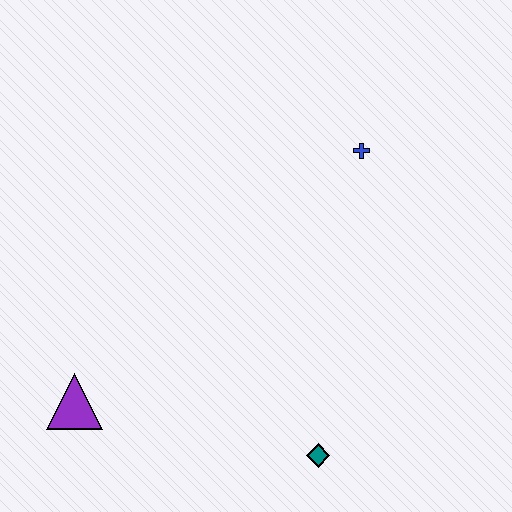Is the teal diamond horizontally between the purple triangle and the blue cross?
Yes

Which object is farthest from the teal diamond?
The blue cross is farthest from the teal diamond.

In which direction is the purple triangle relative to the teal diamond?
The purple triangle is to the left of the teal diamond.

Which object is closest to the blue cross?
The teal diamond is closest to the blue cross.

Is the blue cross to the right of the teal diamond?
Yes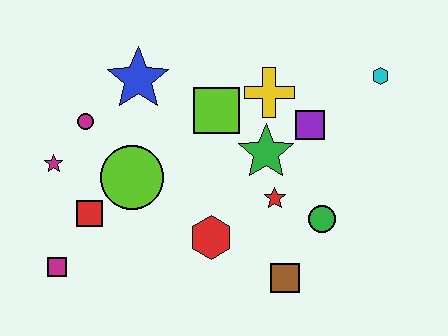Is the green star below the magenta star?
No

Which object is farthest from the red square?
The cyan hexagon is farthest from the red square.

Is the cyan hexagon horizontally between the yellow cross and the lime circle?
No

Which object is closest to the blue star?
The magenta circle is closest to the blue star.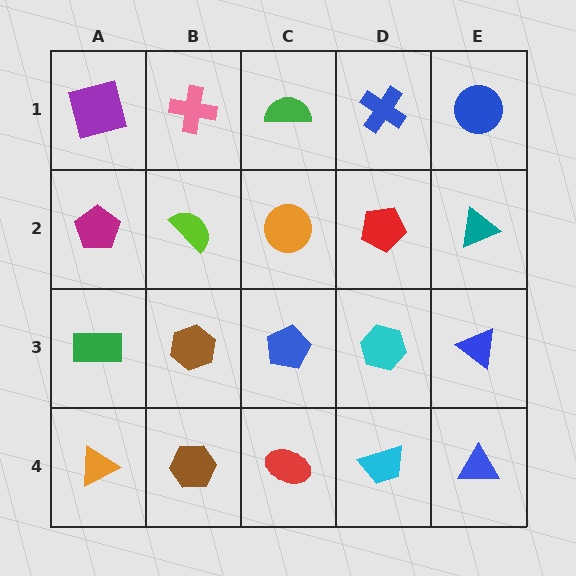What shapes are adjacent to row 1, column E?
A teal triangle (row 2, column E), a blue cross (row 1, column D).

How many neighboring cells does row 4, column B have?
3.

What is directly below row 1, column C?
An orange circle.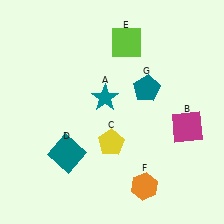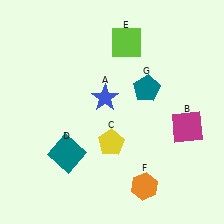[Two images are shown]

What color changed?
The star (A) changed from teal in Image 1 to blue in Image 2.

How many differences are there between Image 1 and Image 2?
There is 1 difference between the two images.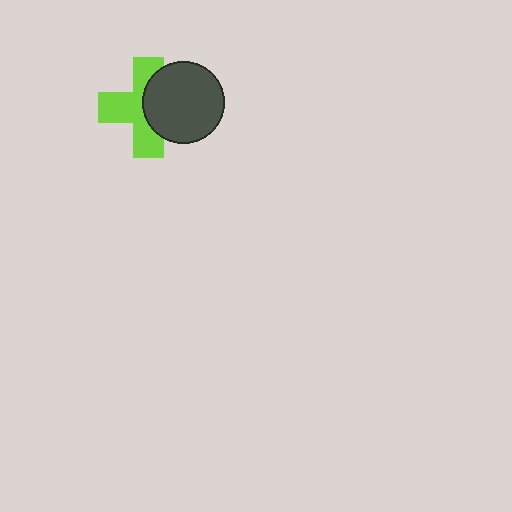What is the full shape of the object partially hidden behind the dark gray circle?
The partially hidden object is a lime cross.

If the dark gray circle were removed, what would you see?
You would see the complete lime cross.